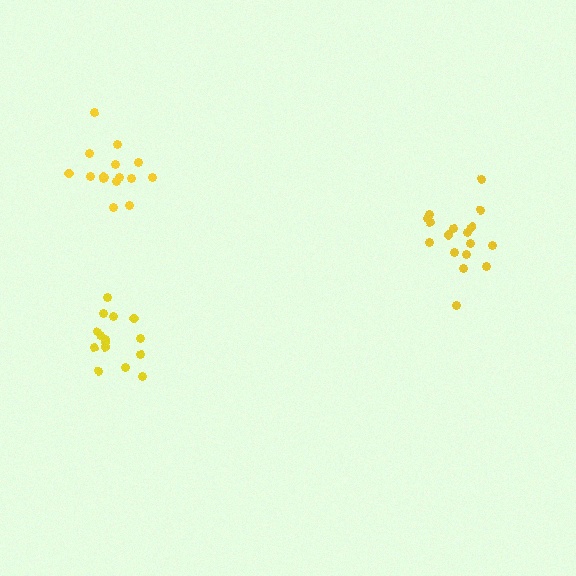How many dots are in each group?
Group 1: 16 dots, Group 2: 15 dots, Group 3: 17 dots (48 total).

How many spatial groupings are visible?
There are 3 spatial groupings.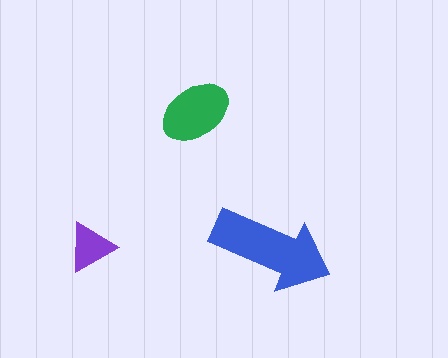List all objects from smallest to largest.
The purple triangle, the green ellipse, the blue arrow.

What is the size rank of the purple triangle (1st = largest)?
3rd.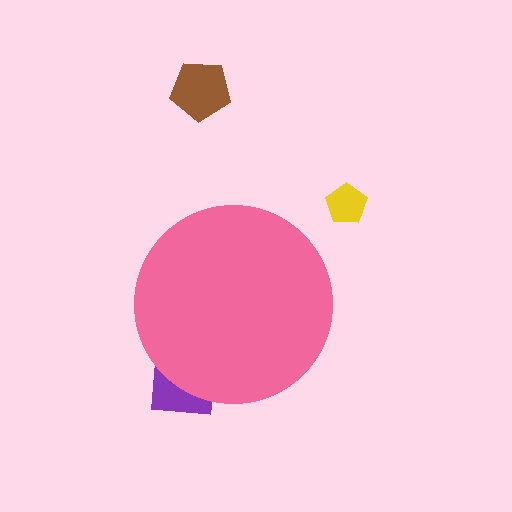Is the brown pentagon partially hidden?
No, the brown pentagon is fully visible.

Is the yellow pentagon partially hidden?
No, the yellow pentagon is fully visible.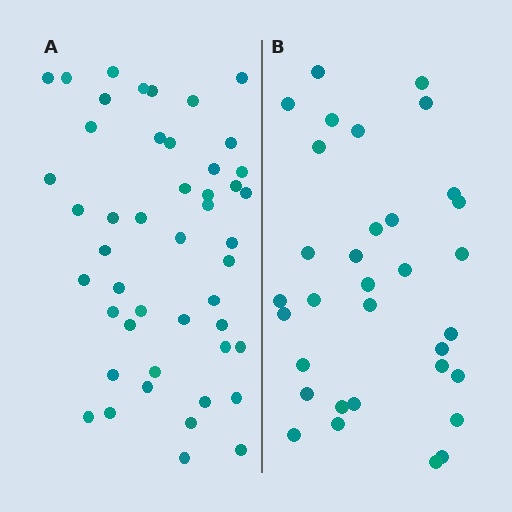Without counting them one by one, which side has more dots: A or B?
Region A (the left region) has more dots.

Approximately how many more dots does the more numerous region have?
Region A has approximately 15 more dots than region B.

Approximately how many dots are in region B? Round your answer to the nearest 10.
About 30 dots. (The exact count is 33, which rounds to 30.)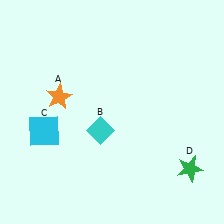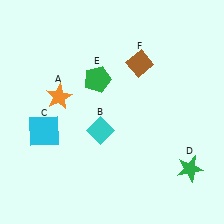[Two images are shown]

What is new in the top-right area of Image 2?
A brown diamond (F) was added in the top-right area of Image 2.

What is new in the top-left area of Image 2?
A green pentagon (E) was added in the top-left area of Image 2.